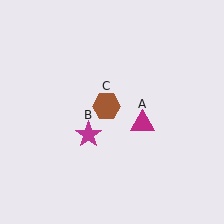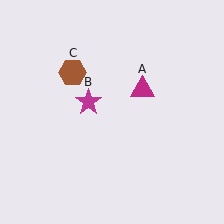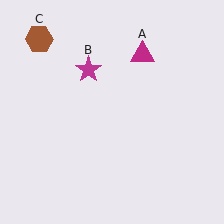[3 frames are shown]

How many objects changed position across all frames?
3 objects changed position: magenta triangle (object A), magenta star (object B), brown hexagon (object C).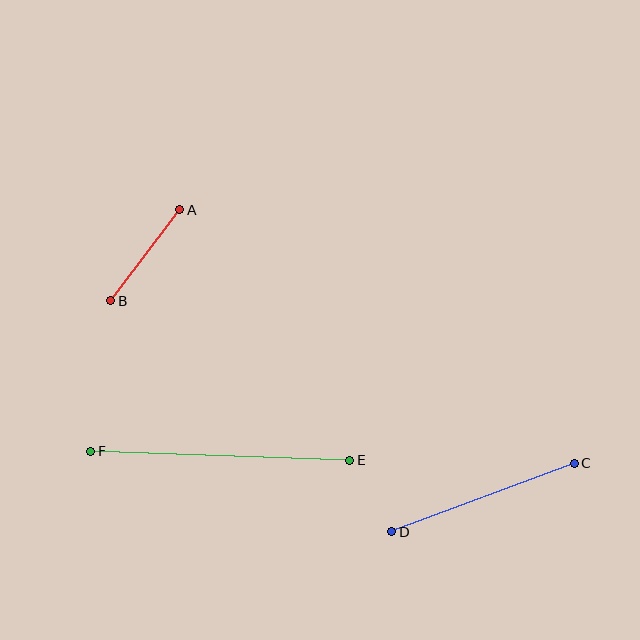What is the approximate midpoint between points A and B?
The midpoint is at approximately (145, 255) pixels.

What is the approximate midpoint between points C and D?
The midpoint is at approximately (483, 498) pixels.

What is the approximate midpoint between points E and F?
The midpoint is at approximately (220, 456) pixels.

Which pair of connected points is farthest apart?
Points E and F are farthest apart.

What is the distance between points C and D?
The distance is approximately 195 pixels.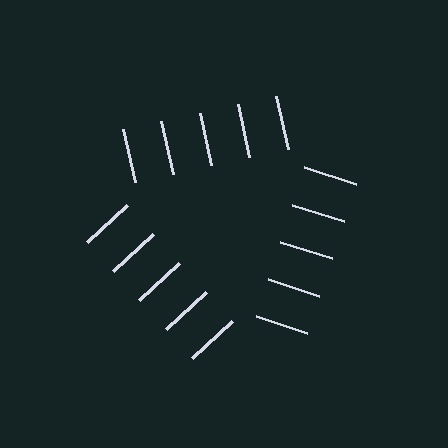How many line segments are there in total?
15 — 5 along each of the 3 edges.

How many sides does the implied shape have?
3 sides — the line-ends trace a triangle.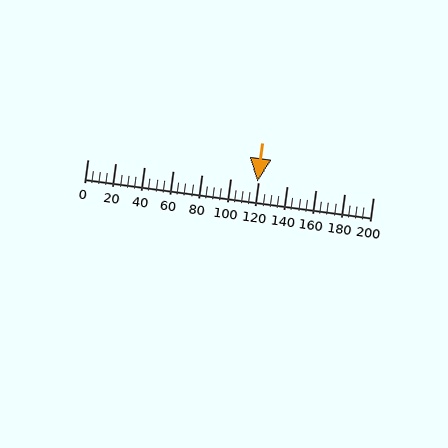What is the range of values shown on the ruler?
The ruler shows values from 0 to 200.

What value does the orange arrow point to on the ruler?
The orange arrow points to approximately 119.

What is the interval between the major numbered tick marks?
The major tick marks are spaced 20 units apart.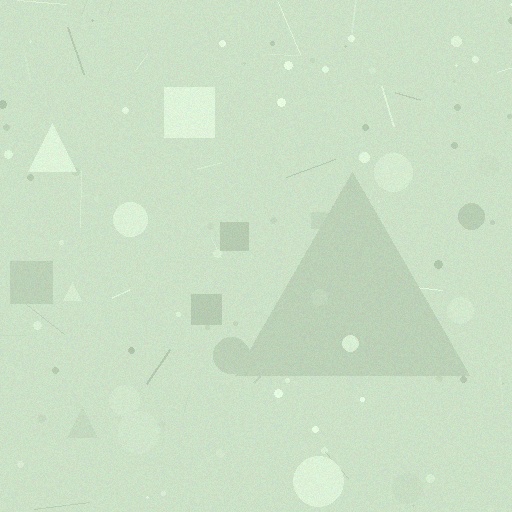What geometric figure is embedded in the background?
A triangle is embedded in the background.